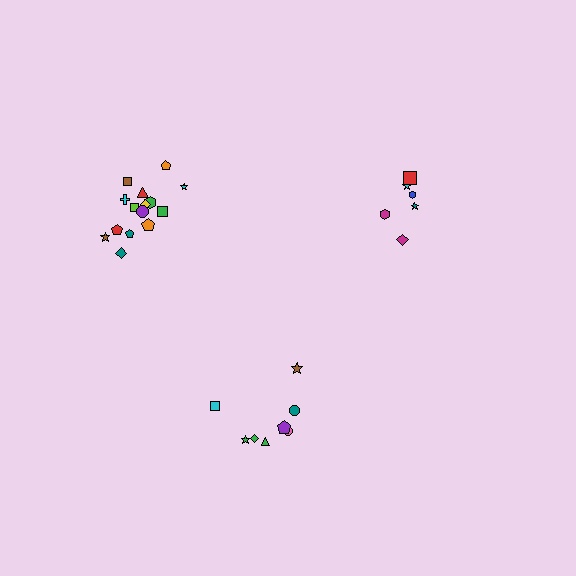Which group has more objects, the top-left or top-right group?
The top-left group.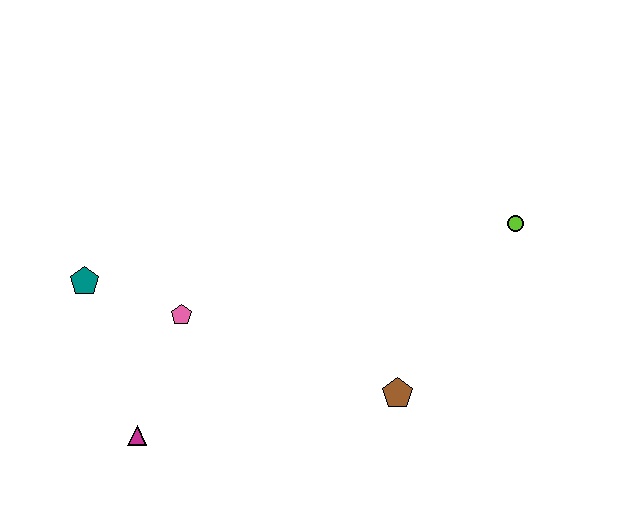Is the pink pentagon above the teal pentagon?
No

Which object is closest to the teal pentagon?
The pink pentagon is closest to the teal pentagon.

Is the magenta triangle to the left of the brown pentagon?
Yes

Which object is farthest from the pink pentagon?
The lime circle is farthest from the pink pentagon.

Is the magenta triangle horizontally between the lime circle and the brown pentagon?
No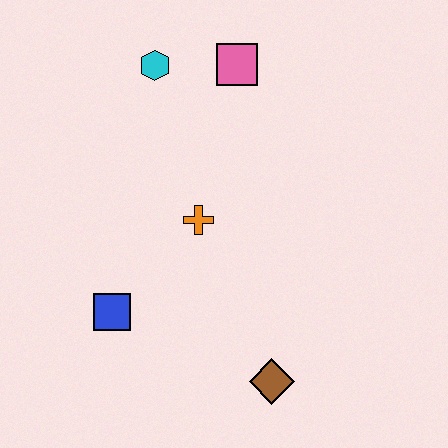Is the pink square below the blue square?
No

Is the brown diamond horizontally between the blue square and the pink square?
No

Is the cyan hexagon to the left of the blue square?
No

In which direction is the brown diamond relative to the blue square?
The brown diamond is to the right of the blue square.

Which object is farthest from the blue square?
The pink square is farthest from the blue square.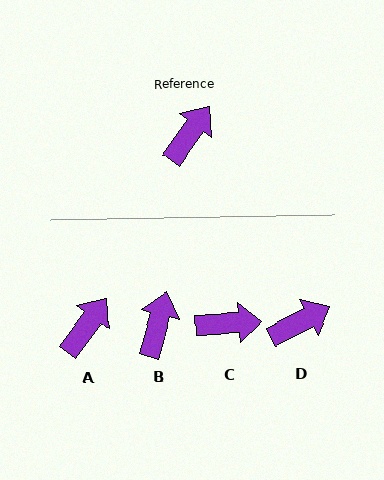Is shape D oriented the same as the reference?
No, it is off by about 27 degrees.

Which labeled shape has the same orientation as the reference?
A.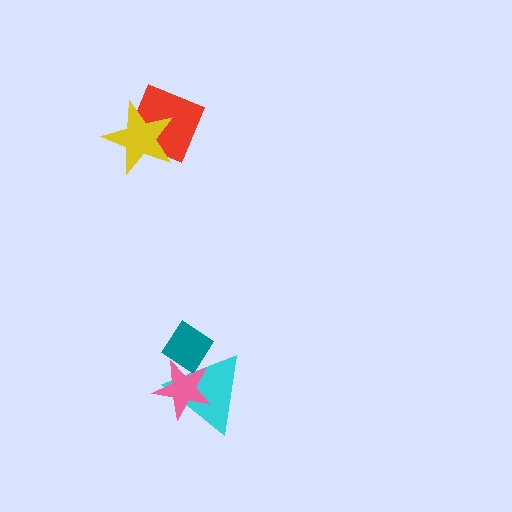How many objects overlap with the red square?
1 object overlaps with the red square.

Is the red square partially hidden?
Yes, it is partially covered by another shape.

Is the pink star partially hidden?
No, no other shape covers it.